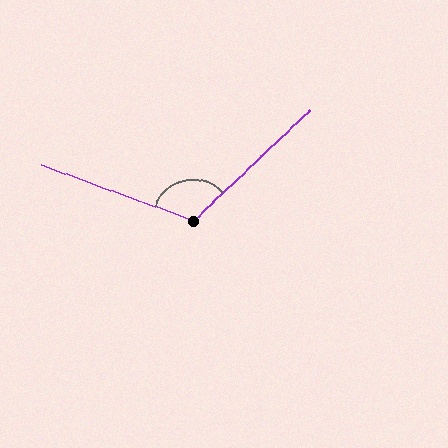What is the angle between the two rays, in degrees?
Approximately 117 degrees.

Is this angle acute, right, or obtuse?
It is obtuse.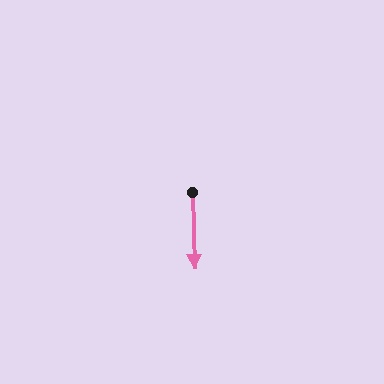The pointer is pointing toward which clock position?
Roughly 6 o'clock.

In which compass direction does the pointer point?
South.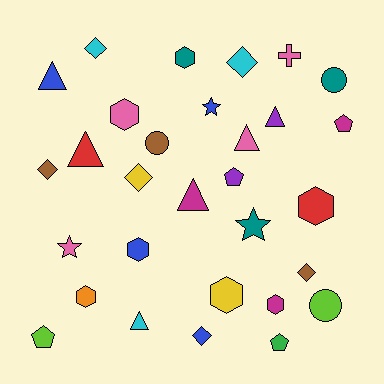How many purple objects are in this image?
There are 2 purple objects.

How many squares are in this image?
There are no squares.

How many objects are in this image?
There are 30 objects.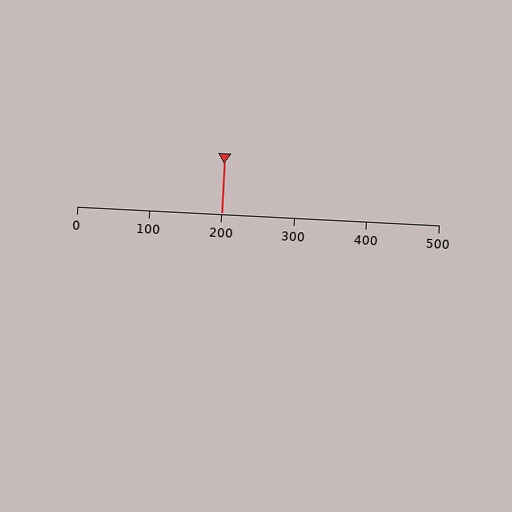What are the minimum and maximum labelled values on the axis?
The axis runs from 0 to 500.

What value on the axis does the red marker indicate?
The marker indicates approximately 200.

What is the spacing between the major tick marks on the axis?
The major ticks are spaced 100 apart.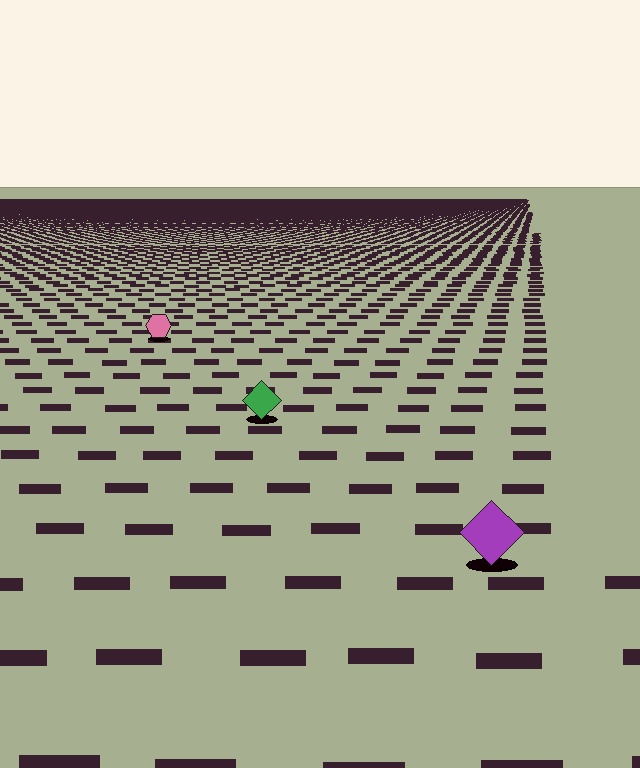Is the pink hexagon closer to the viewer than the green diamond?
No. The green diamond is closer — you can tell from the texture gradient: the ground texture is coarser near it.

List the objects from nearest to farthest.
From nearest to farthest: the purple diamond, the green diamond, the pink hexagon.